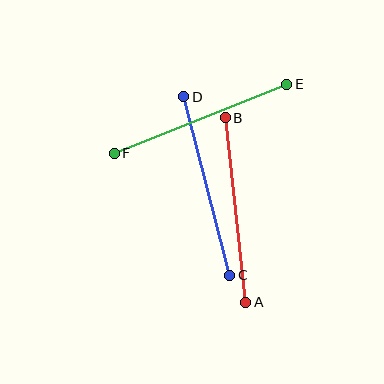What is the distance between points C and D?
The distance is approximately 184 pixels.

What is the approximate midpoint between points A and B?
The midpoint is at approximately (236, 210) pixels.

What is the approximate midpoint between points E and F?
The midpoint is at approximately (200, 119) pixels.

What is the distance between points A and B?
The distance is approximately 185 pixels.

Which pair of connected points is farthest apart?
Points E and F are farthest apart.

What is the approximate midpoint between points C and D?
The midpoint is at approximately (207, 186) pixels.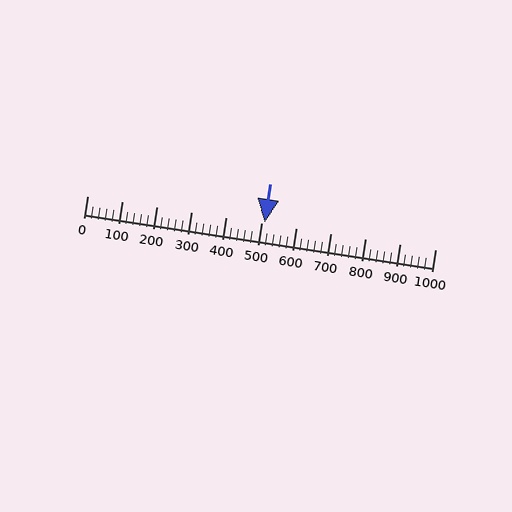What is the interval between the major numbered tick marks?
The major tick marks are spaced 100 units apart.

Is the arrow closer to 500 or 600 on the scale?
The arrow is closer to 500.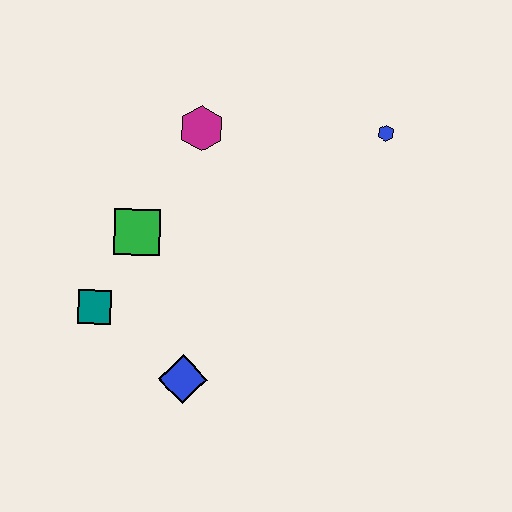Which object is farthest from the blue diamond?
The blue hexagon is farthest from the blue diamond.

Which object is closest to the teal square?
The green square is closest to the teal square.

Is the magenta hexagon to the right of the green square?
Yes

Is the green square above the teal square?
Yes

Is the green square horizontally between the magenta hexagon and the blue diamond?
No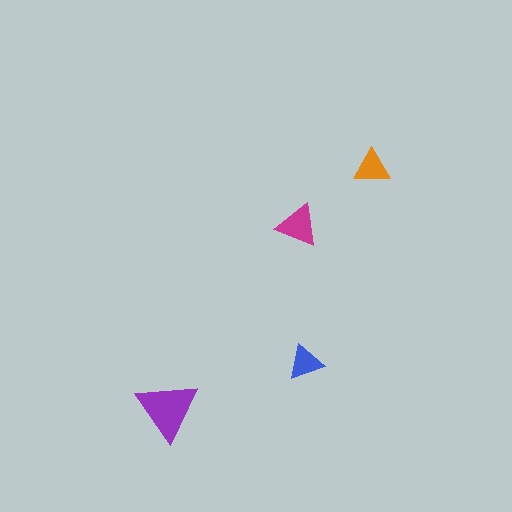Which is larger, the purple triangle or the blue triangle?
The purple one.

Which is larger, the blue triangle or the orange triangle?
The orange one.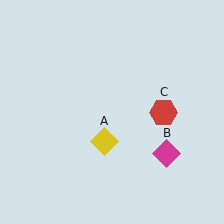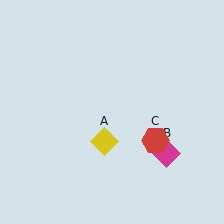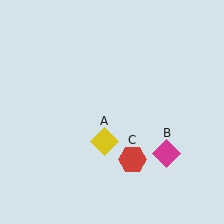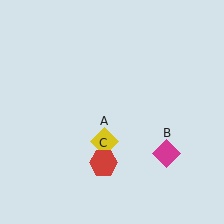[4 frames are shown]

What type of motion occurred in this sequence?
The red hexagon (object C) rotated clockwise around the center of the scene.